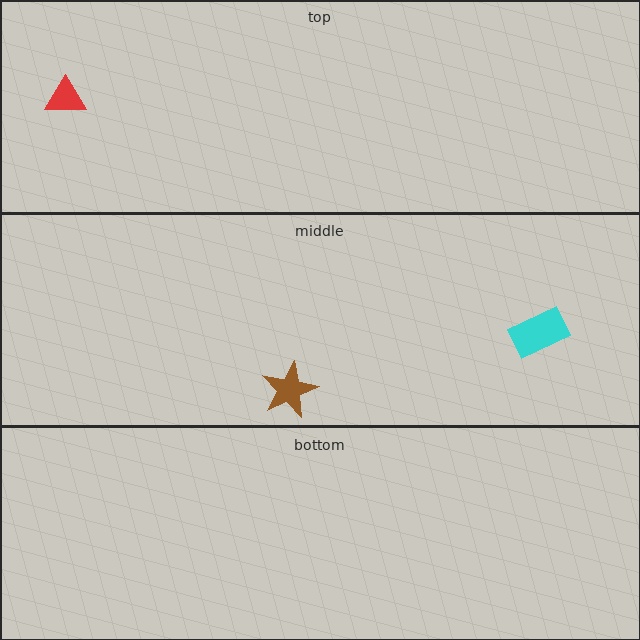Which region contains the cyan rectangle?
The middle region.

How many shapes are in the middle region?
2.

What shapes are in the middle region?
The cyan rectangle, the brown star.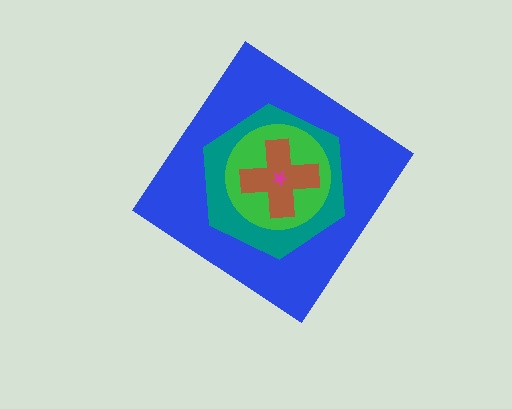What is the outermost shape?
The blue diamond.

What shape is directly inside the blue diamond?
The teal hexagon.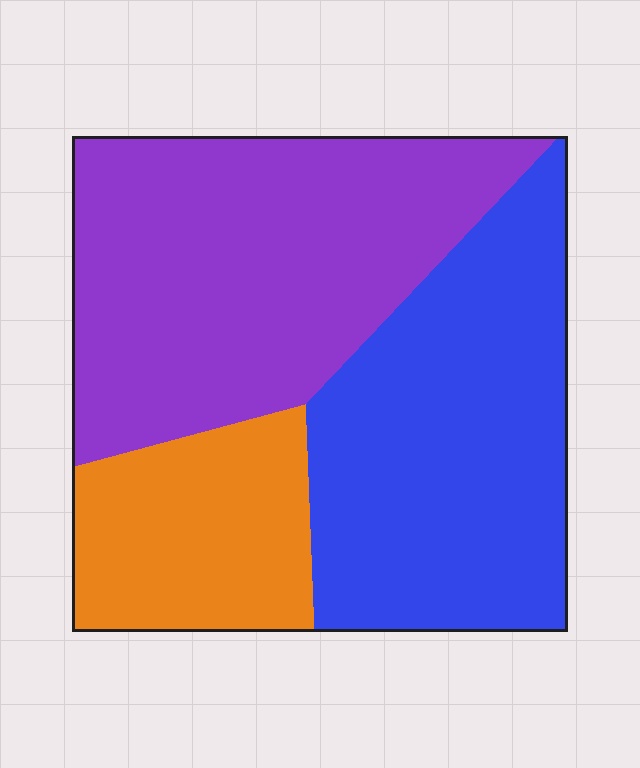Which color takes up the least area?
Orange, at roughly 20%.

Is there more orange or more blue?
Blue.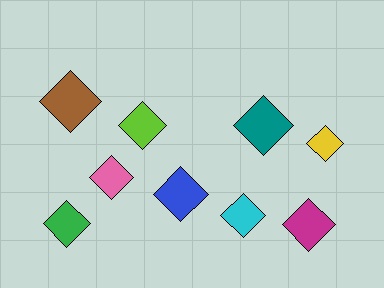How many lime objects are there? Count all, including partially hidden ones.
There is 1 lime object.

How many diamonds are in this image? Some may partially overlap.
There are 9 diamonds.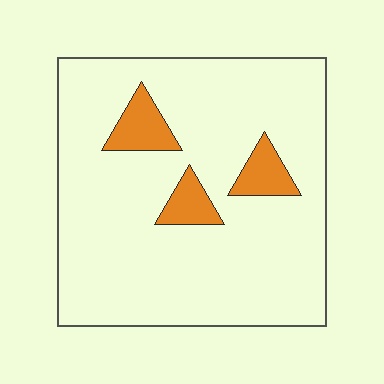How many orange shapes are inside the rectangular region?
3.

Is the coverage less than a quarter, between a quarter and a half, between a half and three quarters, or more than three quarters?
Less than a quarter.